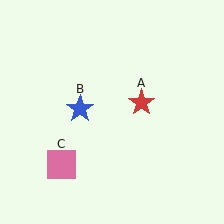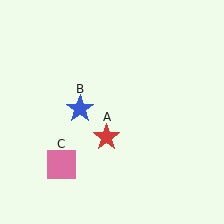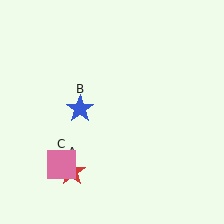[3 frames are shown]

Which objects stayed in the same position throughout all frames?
Blue star (object B) and pink square (object C) remained stationary.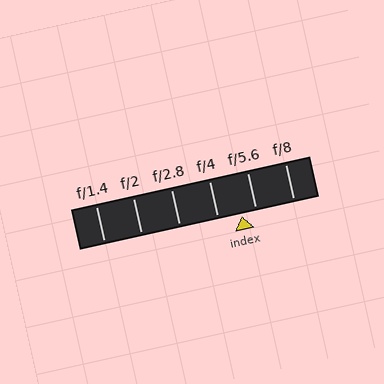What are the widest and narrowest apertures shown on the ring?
The widest aperture shown is f/1.4 and the narrowest is f/8.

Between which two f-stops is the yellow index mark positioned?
The index mark is between f/4 and f/5.6.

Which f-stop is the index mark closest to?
The index mark is closest to f/5.6.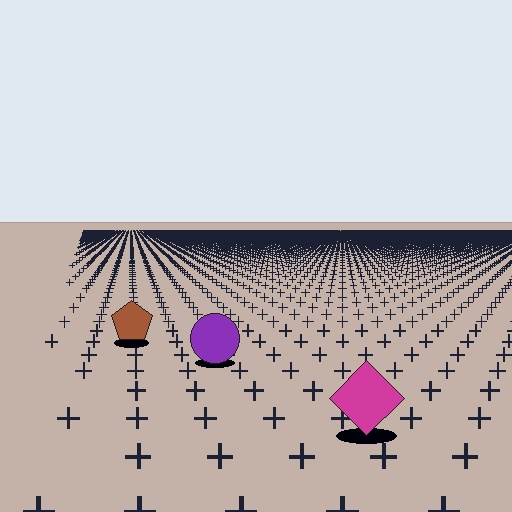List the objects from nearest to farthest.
From nearest to farthest: the magenta diamond, the purple circle, the brown pentagon.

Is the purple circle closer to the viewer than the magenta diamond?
No. The magenta diamond is closer — you can tell from the texture gradient: the ground texture is coarser near it.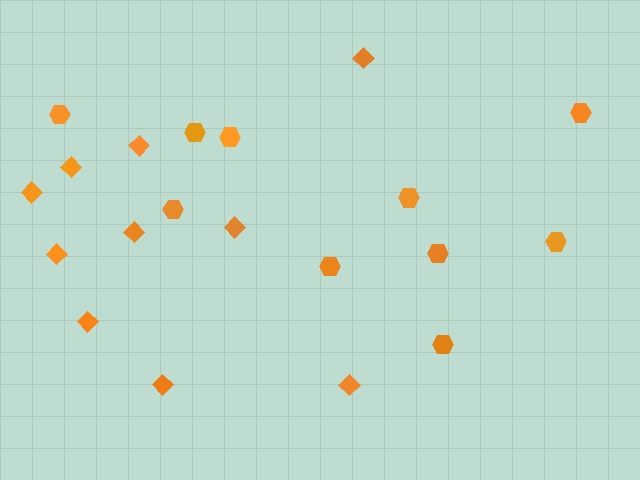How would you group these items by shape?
There are 2 groups: one group of hexagons (10) and one group of diamonds (10).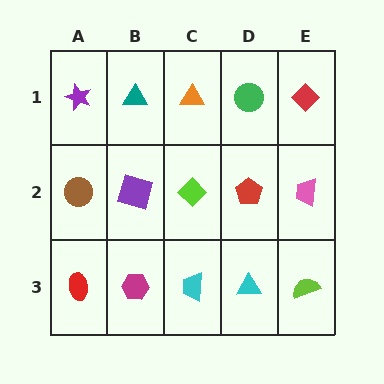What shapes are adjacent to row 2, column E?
A red diamond (row 1, column E), a lime semicircle (row 3, column E), a red pentagon (row 2, column D).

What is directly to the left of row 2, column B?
A brown circle.